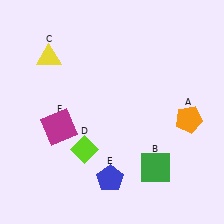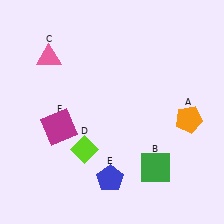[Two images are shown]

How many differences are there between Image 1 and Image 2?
There is 1 difference between the two images.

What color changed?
The triangle (C) changed from yellow in Image 1 to pink in Image 2.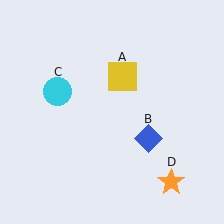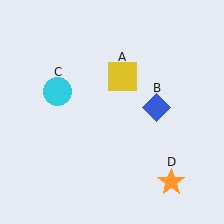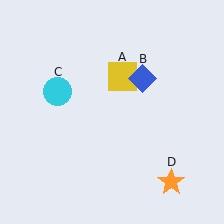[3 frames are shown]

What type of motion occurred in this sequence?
The blue diamond (object B) rotated counterclockwise around the center of the scene.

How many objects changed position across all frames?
1 object changed position: blue diamond (object B).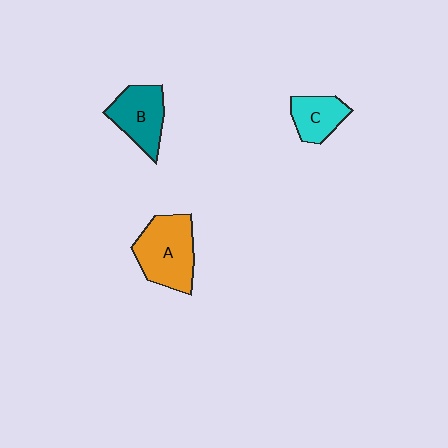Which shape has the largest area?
Shape A (orange).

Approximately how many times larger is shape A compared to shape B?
Approximately 1.3 times.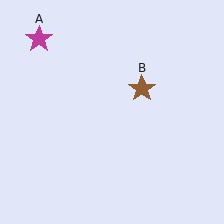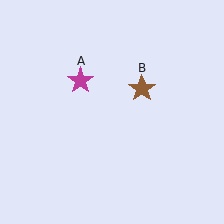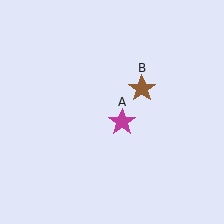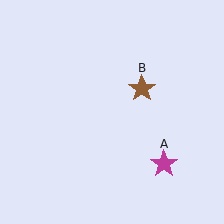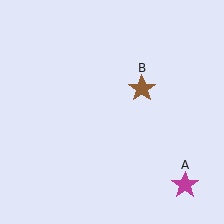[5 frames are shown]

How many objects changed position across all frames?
1 object changed position: magenta star (object A).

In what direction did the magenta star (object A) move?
The magenta star (object A) moved down and to the right.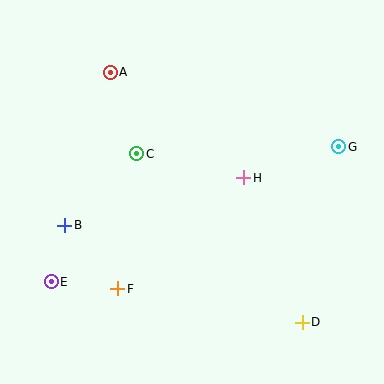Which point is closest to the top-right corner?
Point G is closest to the top-right corner.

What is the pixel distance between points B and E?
The distance between B and E is 58 pixels.